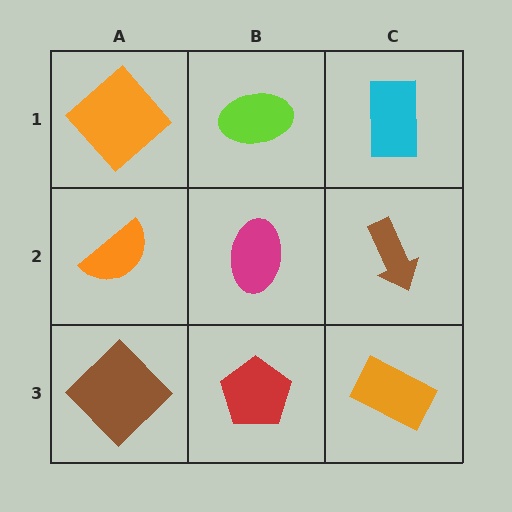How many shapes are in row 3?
3 shapes.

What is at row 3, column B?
A red pentagon.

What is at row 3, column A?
A brown diamond.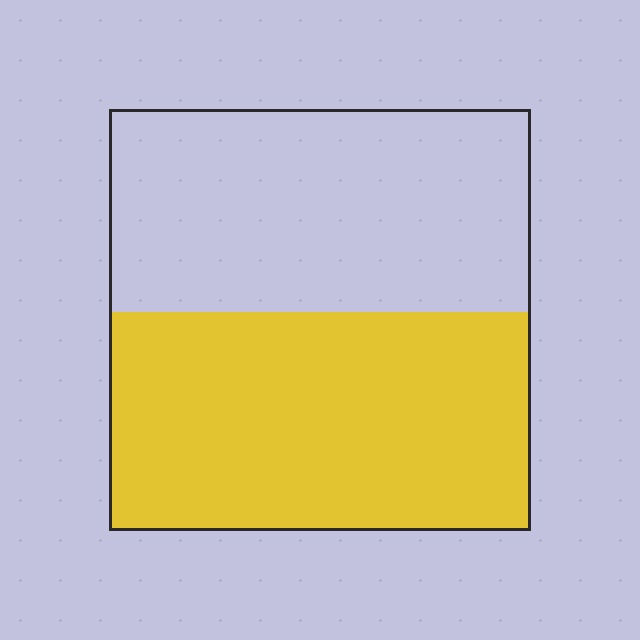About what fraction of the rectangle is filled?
About one half (1/2).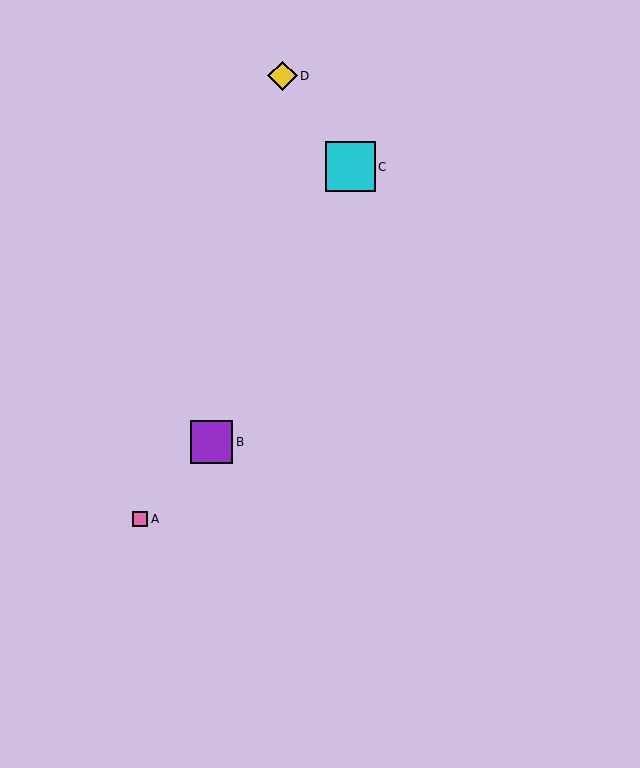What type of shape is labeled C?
Shape C is a cyan square.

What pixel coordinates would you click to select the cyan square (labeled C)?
Click at (350, 167) to select the cyan square C.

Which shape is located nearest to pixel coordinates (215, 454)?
The purple square (labeled B) at (211, 442) is nearest to that location.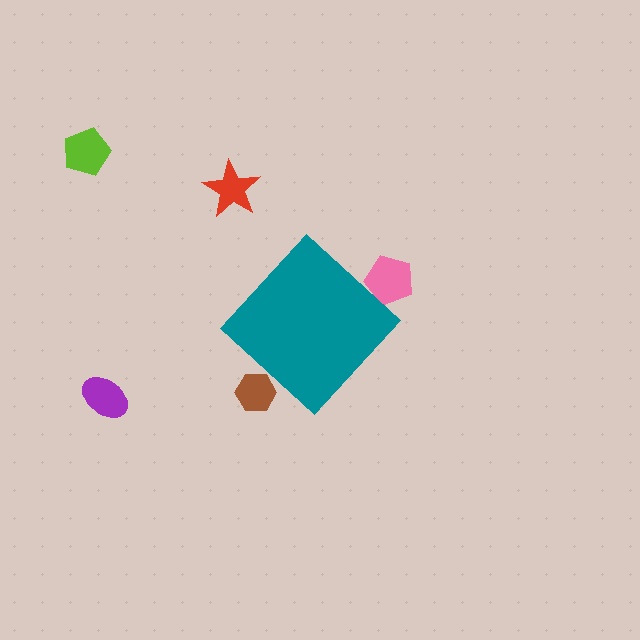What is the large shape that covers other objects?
A teal diamond.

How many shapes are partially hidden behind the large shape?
2 shapes are partially hidden.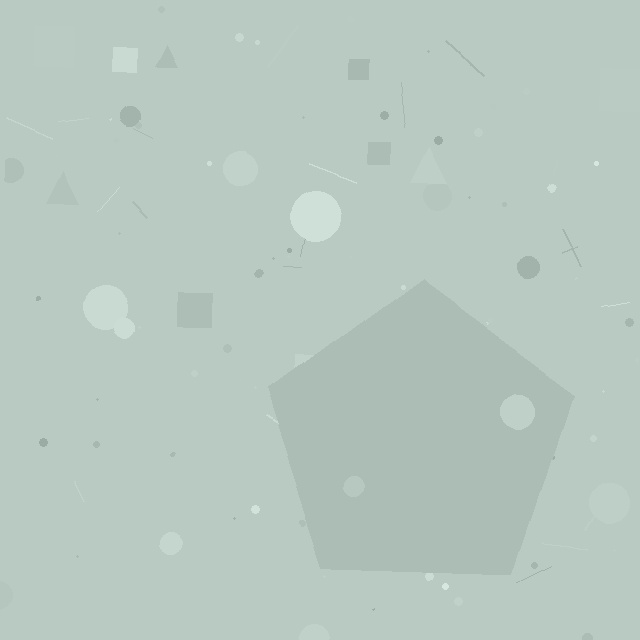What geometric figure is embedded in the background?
A pentagon is embedded in the background.